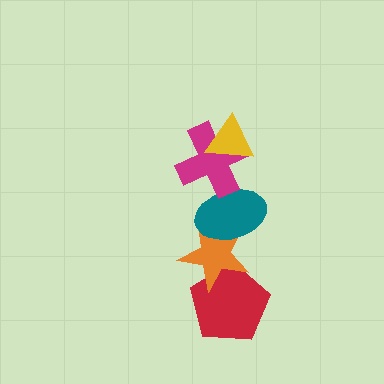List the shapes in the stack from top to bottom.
From top to bottom: the yellow triangle, the magenta cross, the teal ellipse, the orange star, the red pentagon.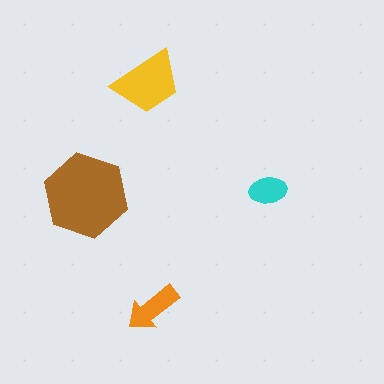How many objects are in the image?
There are 4 objects in the image.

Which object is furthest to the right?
The cyan ellipse is rightmost.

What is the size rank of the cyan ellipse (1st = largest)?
4th.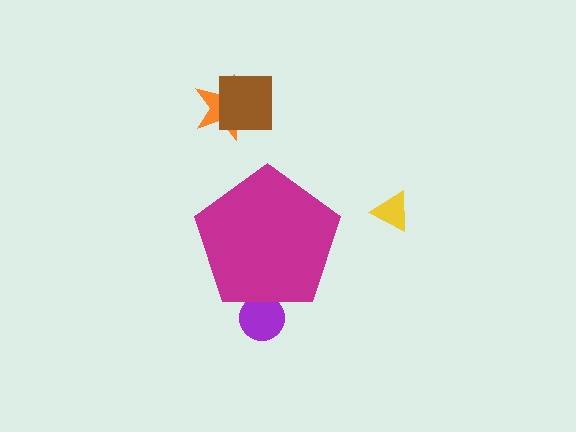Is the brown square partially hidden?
No, the brown square is fully visible.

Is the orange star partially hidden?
No, the orange star is fully visible.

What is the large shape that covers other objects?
A magenta pentagon.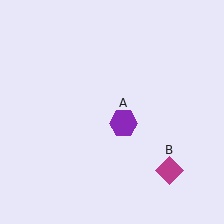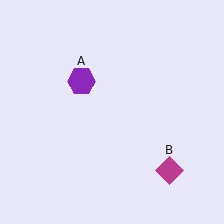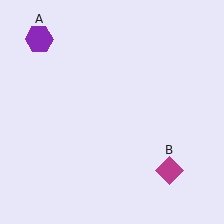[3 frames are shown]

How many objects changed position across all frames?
1 object changed position: purple hexagon (object A).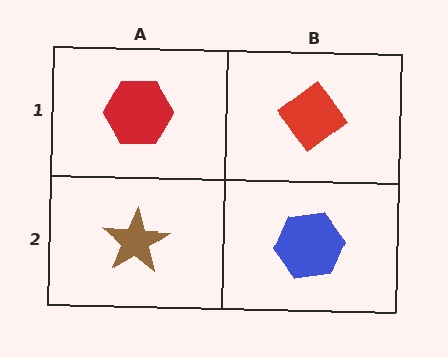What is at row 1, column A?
A red hexagon.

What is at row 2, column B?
A blue hexagon.